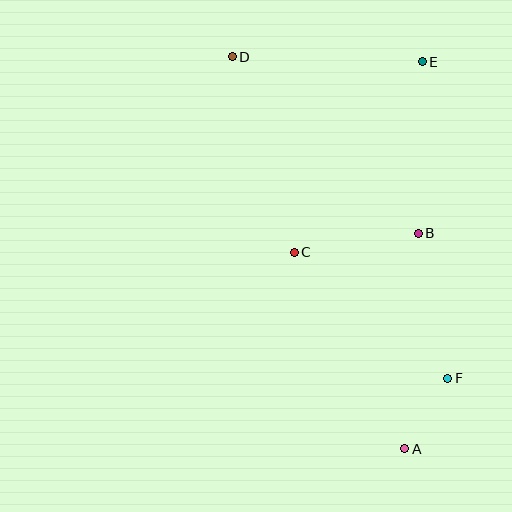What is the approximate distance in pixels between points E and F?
The distance between E and F is approximately 317 pixels.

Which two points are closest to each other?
Points A and F are closest to each other.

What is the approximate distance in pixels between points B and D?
The distance between B and D is approximately 256 pixels.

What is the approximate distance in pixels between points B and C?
The distance between B and C is approximately 126 pixels.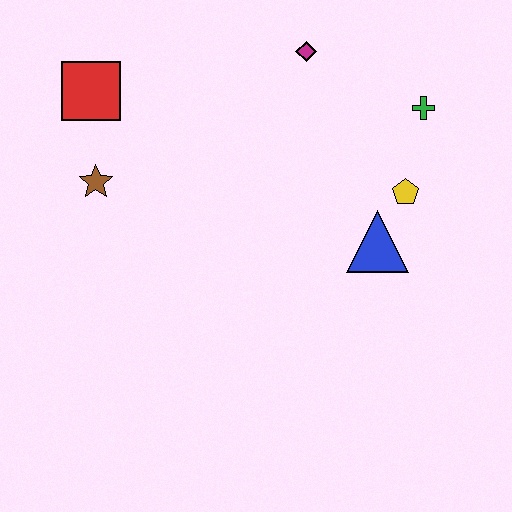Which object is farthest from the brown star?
The green cross is farthest from the brown star.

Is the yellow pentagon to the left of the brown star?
No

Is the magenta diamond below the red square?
No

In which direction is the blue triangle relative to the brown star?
The blue triangle is to the right of the brown star.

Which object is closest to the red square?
The brown star is closest to the red square.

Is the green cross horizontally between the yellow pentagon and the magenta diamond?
No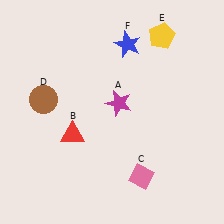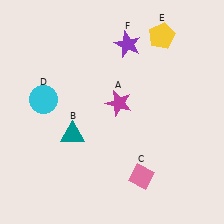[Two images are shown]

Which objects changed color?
B changed from red to teal. D changed from brown to cyan. F changed from blue to purple.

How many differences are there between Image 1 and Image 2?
There are 3 differences between the two images.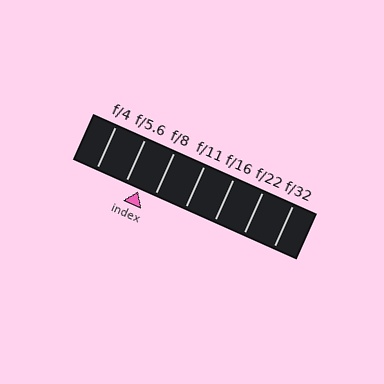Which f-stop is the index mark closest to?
The index mark is closest to f/5.6.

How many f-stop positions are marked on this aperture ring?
There are 7 f-stop positions marked.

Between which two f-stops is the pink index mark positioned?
The index mark is between f/5.6 and f/8.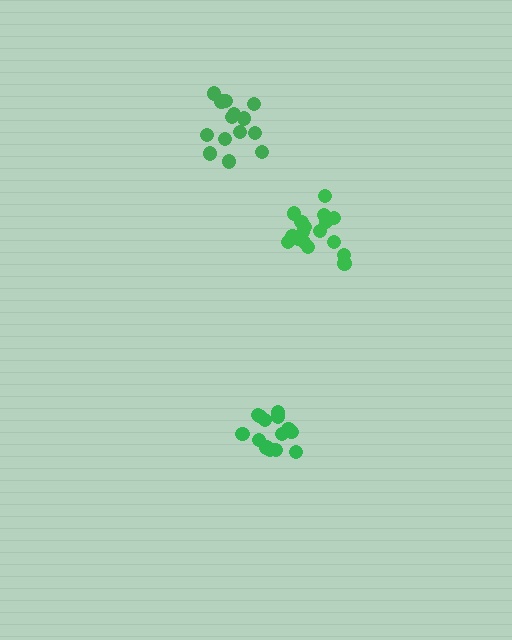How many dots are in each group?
Group 1: 18 dots, Group 2: 14 dots, Group 3: 15 dots (47 total).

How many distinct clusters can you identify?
There are 3 distinct clusters.